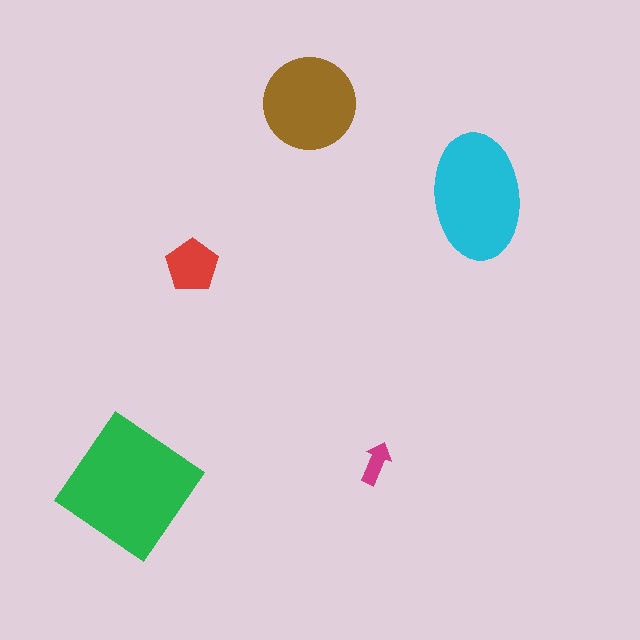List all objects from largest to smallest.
The green diamond, the cyan ellipse, the brown circle, the red pentagon, the magenta arrow.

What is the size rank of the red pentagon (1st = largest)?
4th.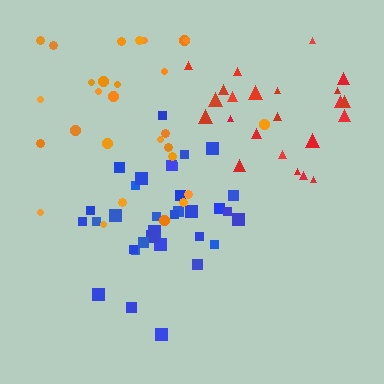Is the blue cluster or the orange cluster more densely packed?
Blue.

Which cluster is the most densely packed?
Blue.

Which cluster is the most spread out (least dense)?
Orange.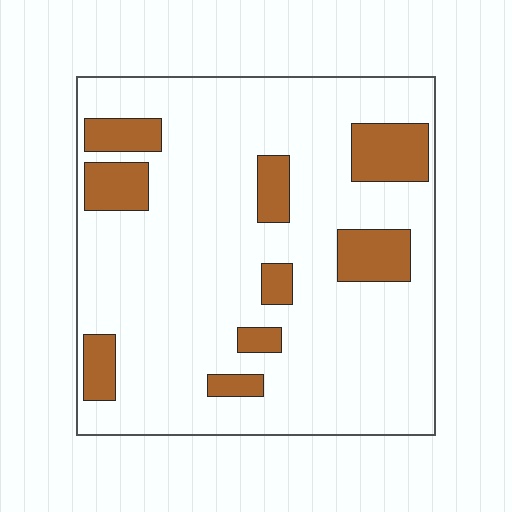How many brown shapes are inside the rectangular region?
9.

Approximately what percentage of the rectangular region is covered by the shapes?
Approximately 15%.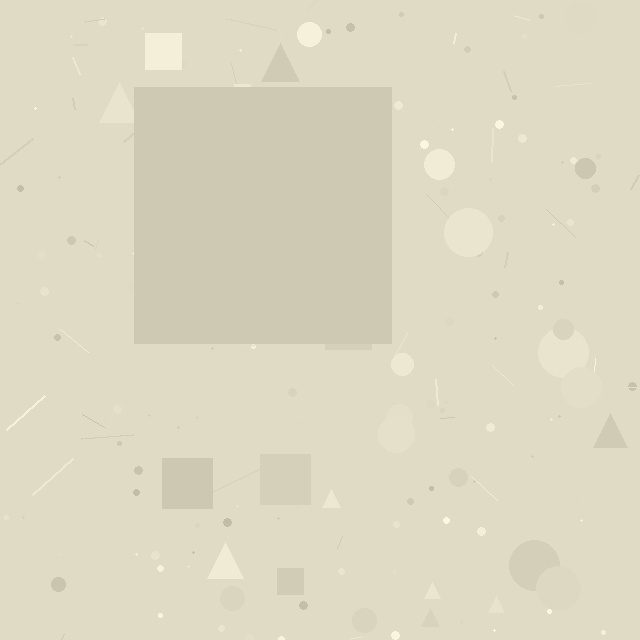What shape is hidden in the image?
A square is hidden in the image.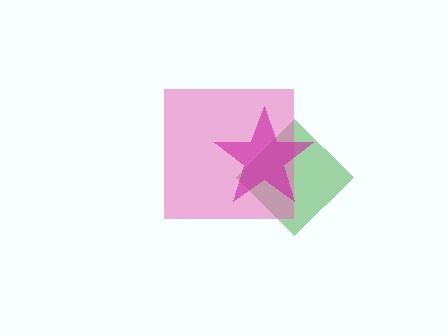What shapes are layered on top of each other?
The layered shapes are: a green diamond, a pink square, a magenta star.